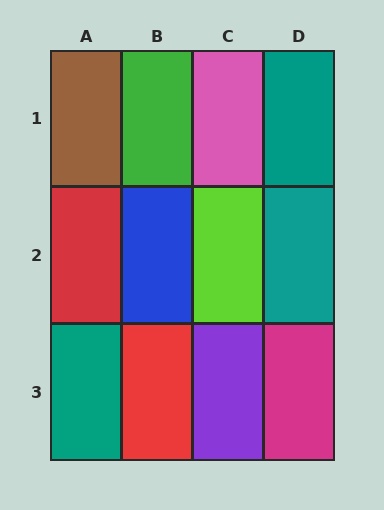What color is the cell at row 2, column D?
Teal.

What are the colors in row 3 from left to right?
Teal, red, purple, magenta.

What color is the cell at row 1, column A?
Brown.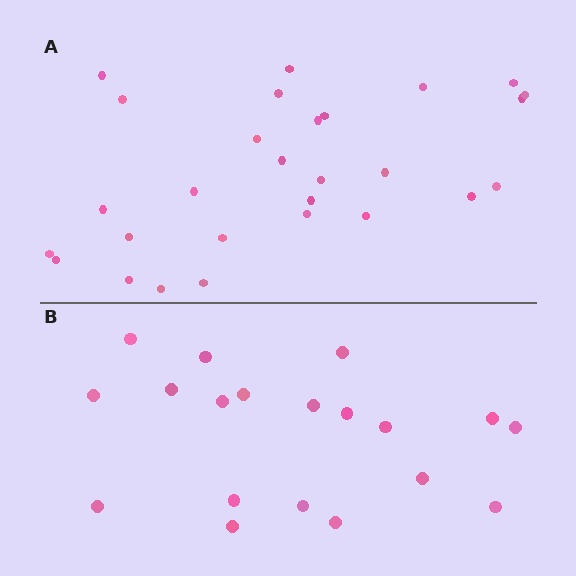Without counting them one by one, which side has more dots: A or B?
Region A (the top region) has more dots.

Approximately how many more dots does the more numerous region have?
Region A has roughly 8 or so more dots than region B.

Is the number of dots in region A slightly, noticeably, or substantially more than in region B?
Region A has substantially more. The ratio is roughly 1.5 to 1.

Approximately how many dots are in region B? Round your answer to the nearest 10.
About 20 dots. (The exact count is 19, which rounds to 20.)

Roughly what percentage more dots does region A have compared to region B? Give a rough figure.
About 45% more.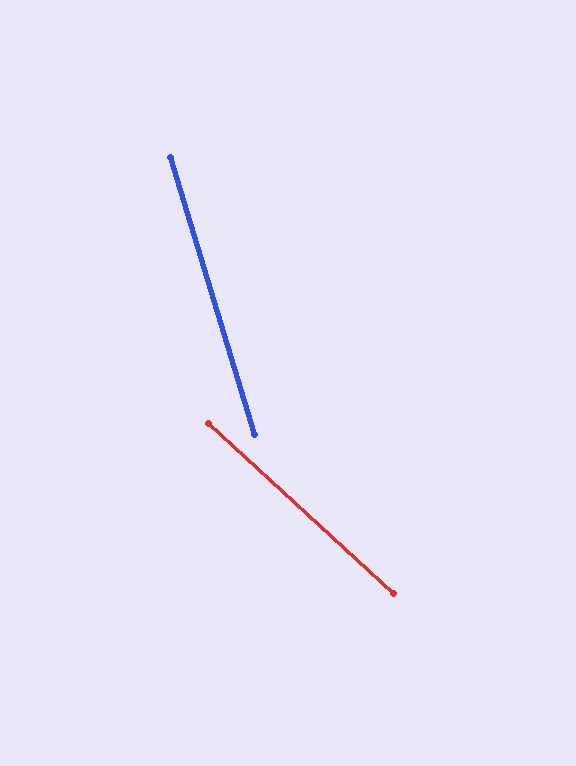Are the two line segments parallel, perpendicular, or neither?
Neither parallel nor perpendicular — they differ by about 30°.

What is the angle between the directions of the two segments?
Approximately 30 degrees.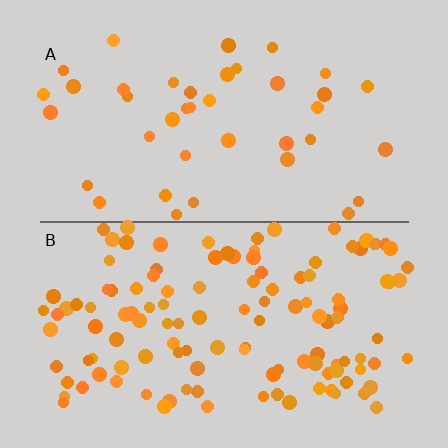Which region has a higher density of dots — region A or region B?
B (the bottom).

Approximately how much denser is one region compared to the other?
Approximately 3.1× — region B over region A.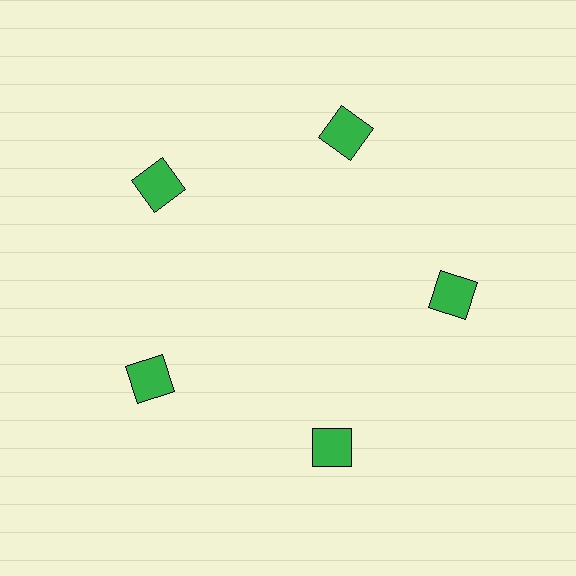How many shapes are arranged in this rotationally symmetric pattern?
There are 5 shapes, arranged in 5 groups of 1.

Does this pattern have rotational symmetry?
Yes, this pattern has 5-fold rotational symmetry. It looks the same after rotating 72 degrees around the center.